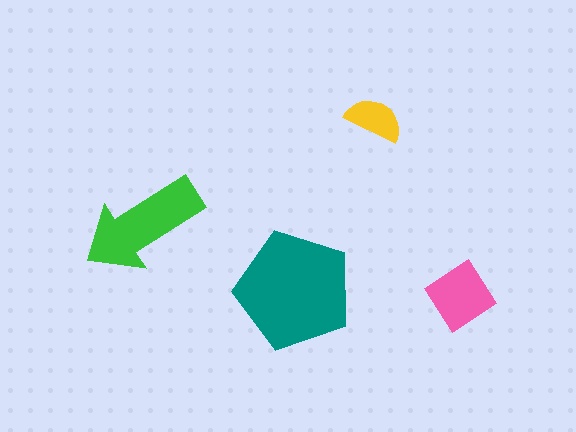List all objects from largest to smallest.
The teal pentagon, the green arrow, the pink diamond, the yellow semicircle.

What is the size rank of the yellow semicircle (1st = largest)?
4th.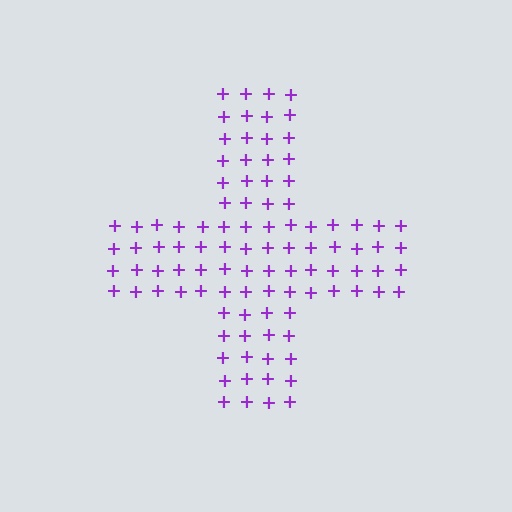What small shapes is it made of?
It is made of small plus signs.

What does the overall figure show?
The overall figure shows a cross.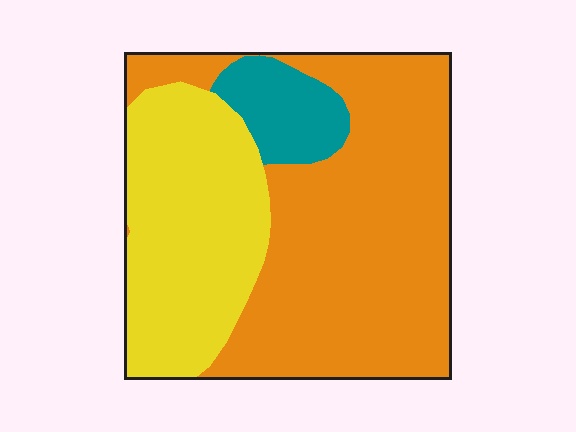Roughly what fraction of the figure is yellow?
Yellow takes up about one third (1/3) of the figure.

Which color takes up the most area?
Orange, at roughly 55%.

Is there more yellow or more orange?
Orange.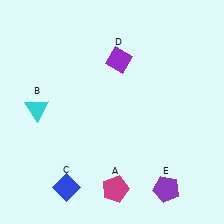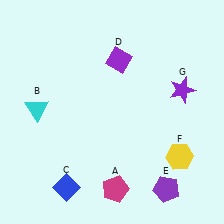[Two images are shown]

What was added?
A yellow hexagon (F), a purple star (G) were added in Image 2.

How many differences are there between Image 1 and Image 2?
There are 2 differences between the two images.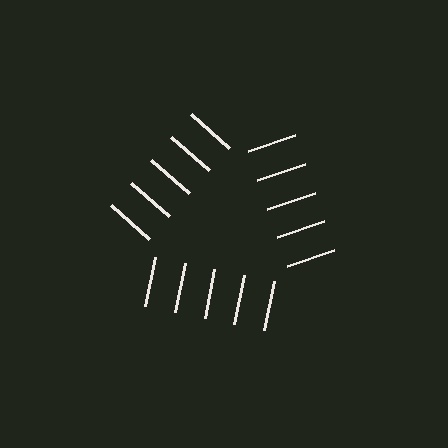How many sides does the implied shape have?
3 sides — the line-ends trace a triangle.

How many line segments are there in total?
15 — 5 along each of the 3 edges.